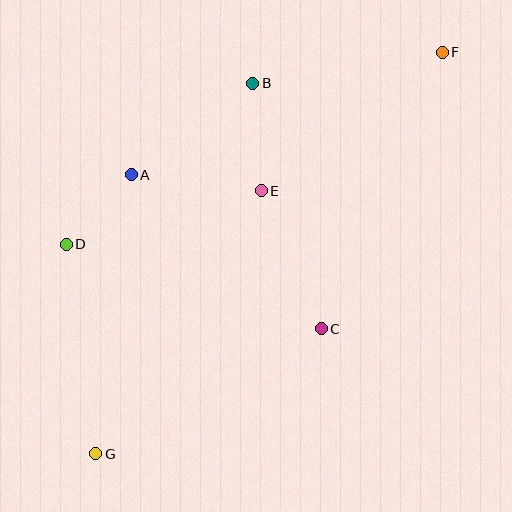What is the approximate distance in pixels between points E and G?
The distance between E and G is approximately 311 pixels.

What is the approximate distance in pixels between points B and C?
The distance between B and C is approximately 255 pixels.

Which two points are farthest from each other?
Points F and G are farthest from each other.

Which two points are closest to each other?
Points A and D are closest to each other.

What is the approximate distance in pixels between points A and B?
The distance between A and B is approximately 152 pixels.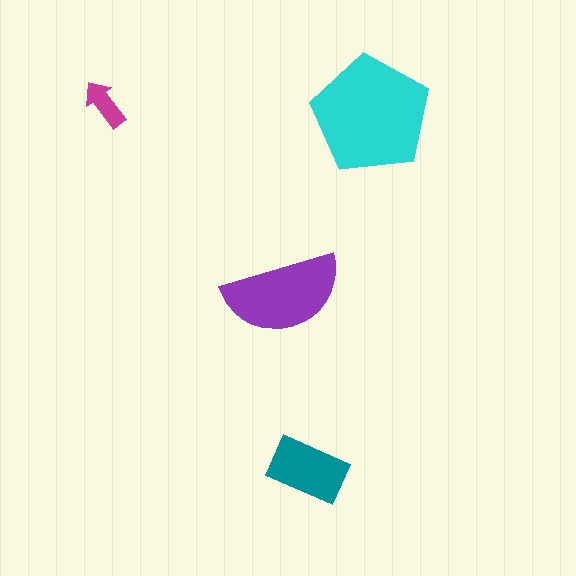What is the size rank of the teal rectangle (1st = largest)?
3rd.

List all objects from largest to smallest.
The cyan pentagon, the purple semicircle, the teal rectangle, the magenta arrow.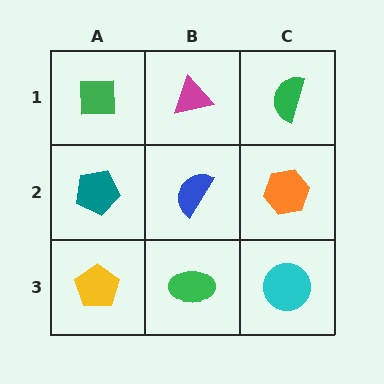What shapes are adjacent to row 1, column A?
A teal pentagon (row 2, column A), a magenta triangle (row 1, column B).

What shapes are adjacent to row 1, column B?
A blue semicircle (row 2, column B), a green square (row 1, column A), a green semicircle (row 1, column C).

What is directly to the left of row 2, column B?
A teal pentagon.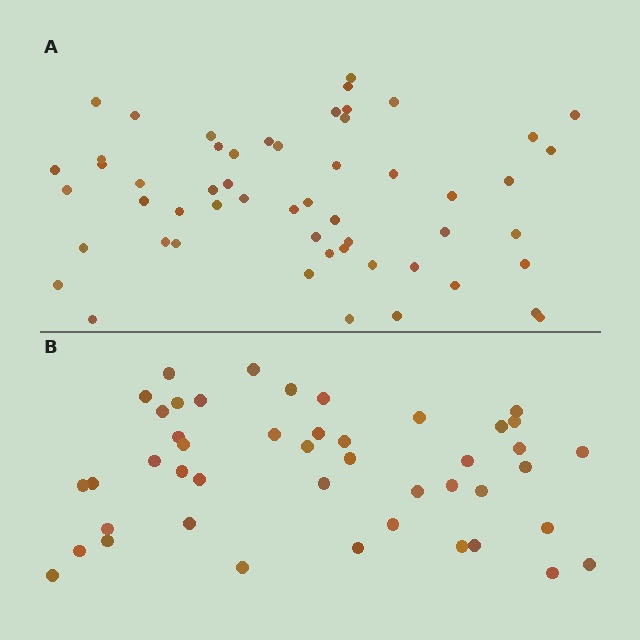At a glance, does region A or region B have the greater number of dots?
Region A (the top region) has more dots.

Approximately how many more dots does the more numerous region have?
Region A has roughly 8 or so more dots than region B.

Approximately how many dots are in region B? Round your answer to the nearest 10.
About 40 dots. (The exact count is 45, which rounds to 40.)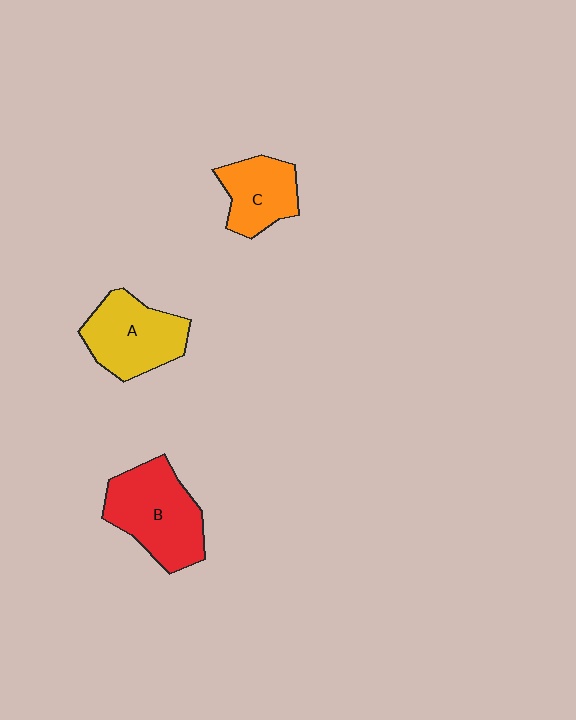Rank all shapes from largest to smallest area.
From largest to smallest: B (red), A (yellow), C (orange).